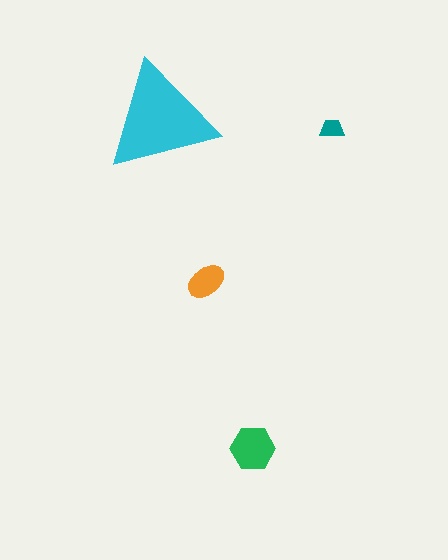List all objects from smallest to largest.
The teal trapezoid, the orange ellipse, the green hexagon, the cyan triangle.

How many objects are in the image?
There are 4 objects in the image.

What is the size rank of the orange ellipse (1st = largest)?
3rd.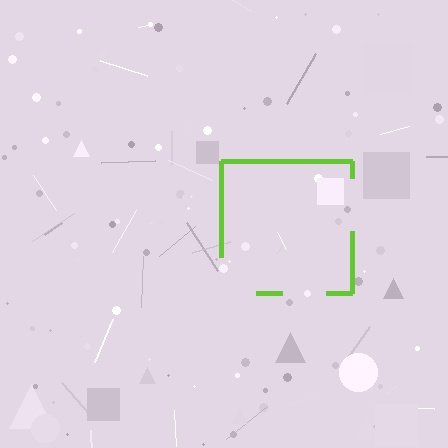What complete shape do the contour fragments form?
The contour fragments form a square.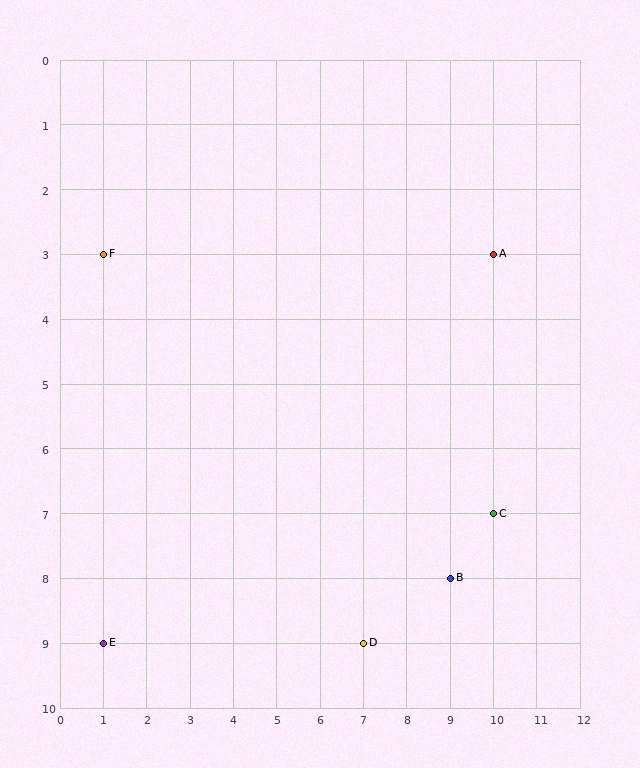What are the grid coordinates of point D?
Point D is at grid coordinates (7, 9).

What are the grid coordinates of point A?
Point A is at grid coordinates (10, 3).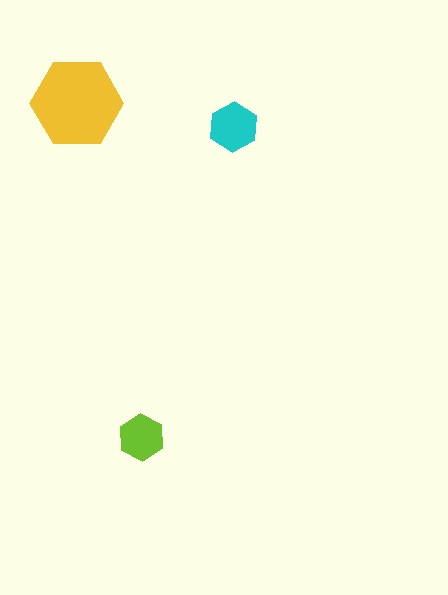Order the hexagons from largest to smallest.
the yellow one, the cyan one, the lime one.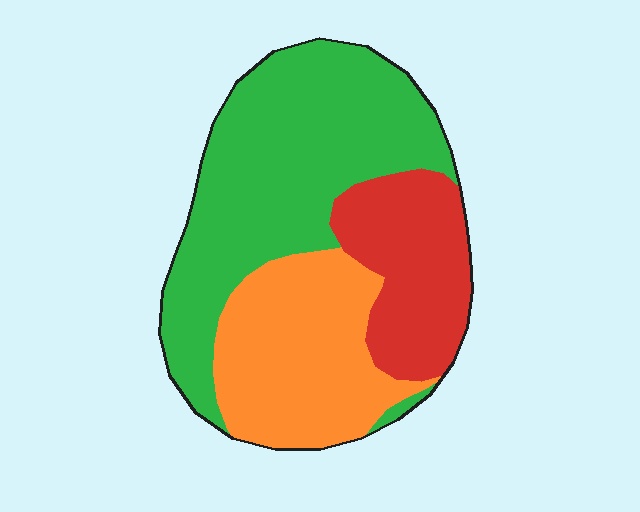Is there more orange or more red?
Orange.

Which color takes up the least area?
Red, at roughly 20%.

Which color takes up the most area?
Green, at roughly 50%.